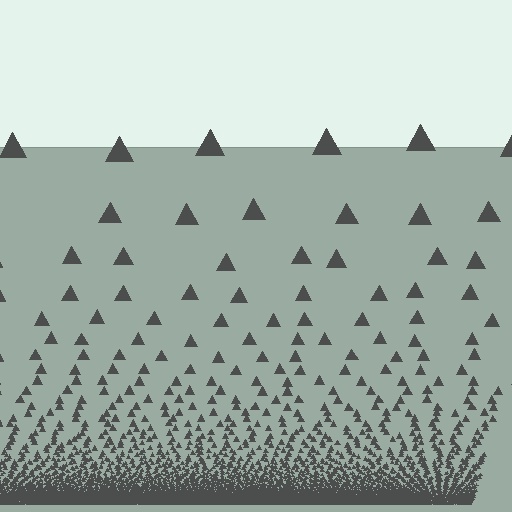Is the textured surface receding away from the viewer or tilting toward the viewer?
The surface appears to tilt toward the viewer. Texture elements get larger and sparser toward the top.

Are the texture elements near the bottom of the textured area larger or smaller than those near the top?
Smaller. The gradient is inverted — elements near the bottom are smaller and denser.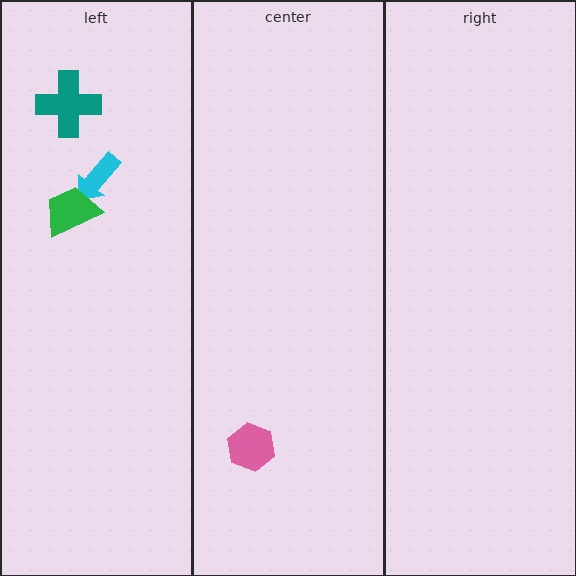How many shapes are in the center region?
1.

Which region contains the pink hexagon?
The center region.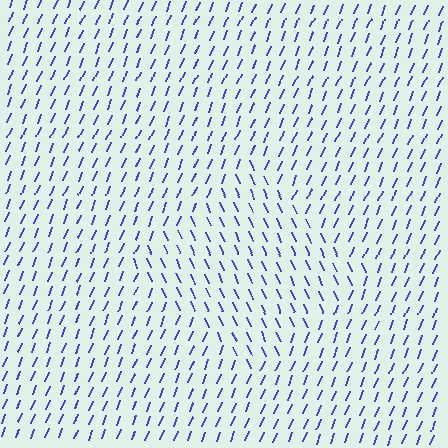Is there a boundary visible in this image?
Yes, there is a texture boundary formed by a change in line orientation.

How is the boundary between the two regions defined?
The boundary is defined purely by a change in line orientation (approximately 45 degrees difference). All lines are the same color and thickness.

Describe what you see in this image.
The image is filled with small blue line segments. A diamond region in the image has lines oriented differently from the surrounding lines, creating a visible texture boundary.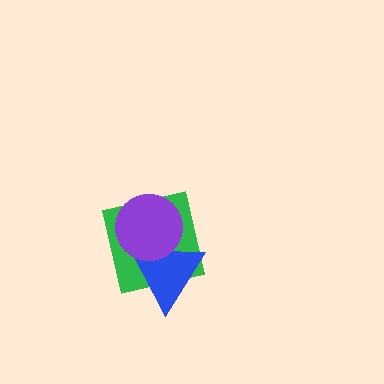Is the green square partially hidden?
Yes, it is partially covered by another shape.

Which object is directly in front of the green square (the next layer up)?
The blue triangle is directly in front of the green square.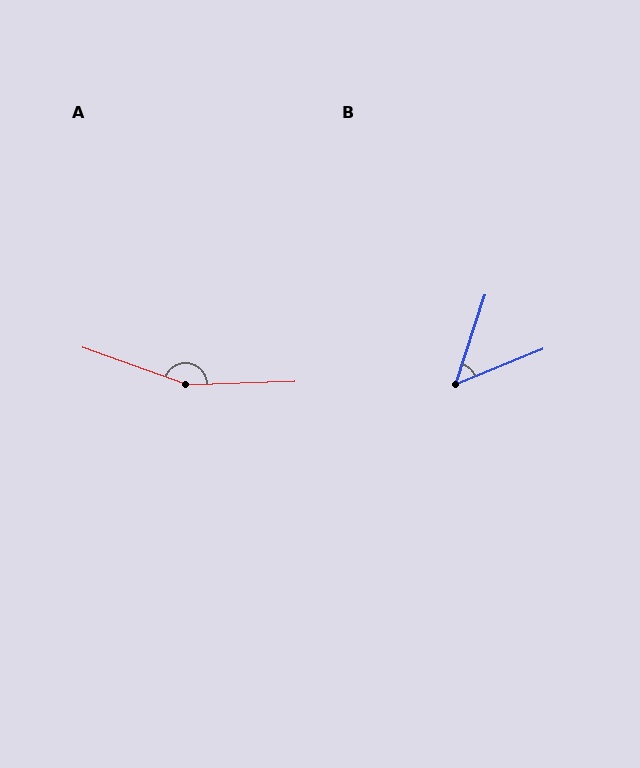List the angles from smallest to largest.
B (50°), A (159°).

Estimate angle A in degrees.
Approximately 159 degrees.